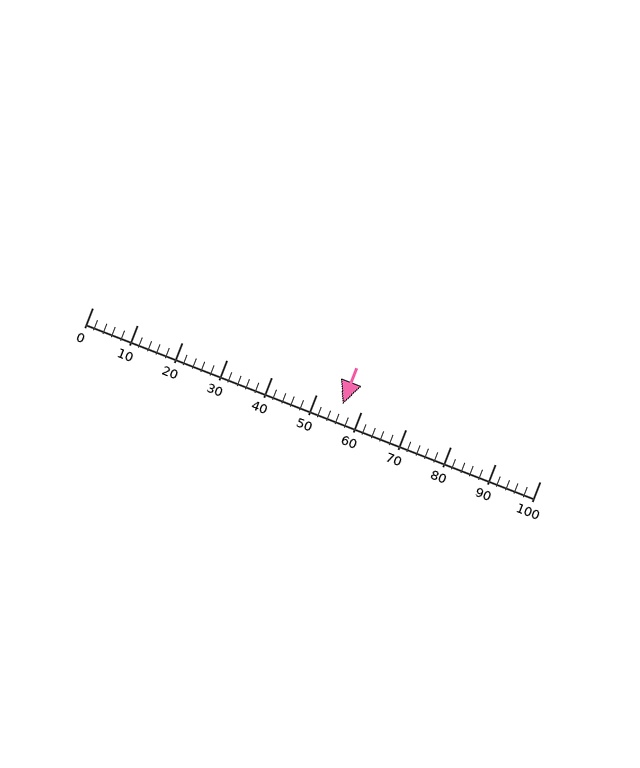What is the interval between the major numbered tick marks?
The major tick marks are spaced 10 units apart.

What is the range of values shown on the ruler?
The ruler shows values from 0 to 100.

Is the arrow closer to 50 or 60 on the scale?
The arrow is closer to 60.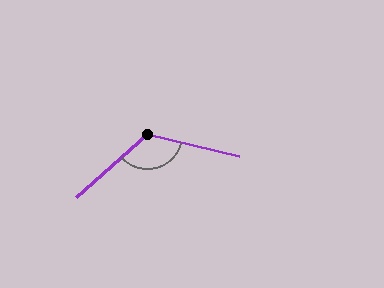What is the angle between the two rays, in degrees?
Approximately 125 degrees.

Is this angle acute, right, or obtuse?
It is obtuse.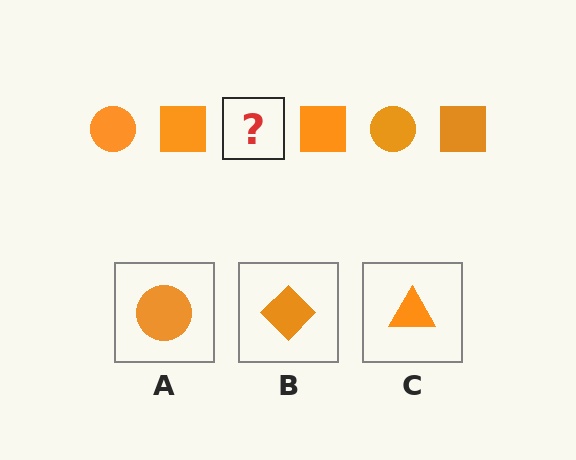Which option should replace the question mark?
Option A.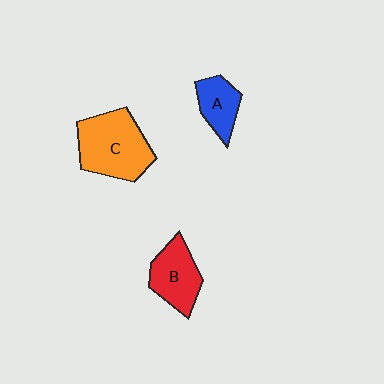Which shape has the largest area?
Shape C (orange).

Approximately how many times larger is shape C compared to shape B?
Approximately 1.5 times.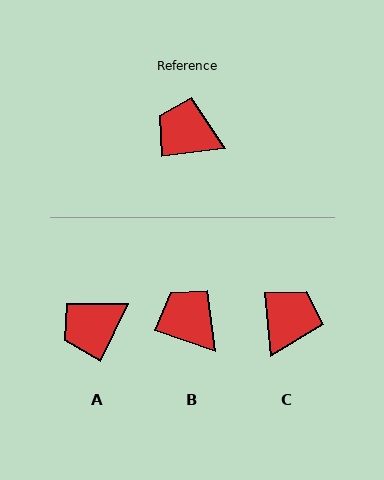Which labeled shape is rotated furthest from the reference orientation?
C, about 92 degrees away.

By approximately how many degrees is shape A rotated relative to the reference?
Approximately 57 degrees counter-clockwise.